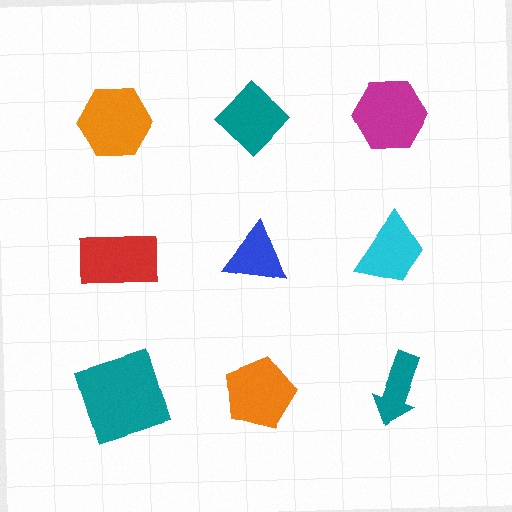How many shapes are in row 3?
3 shapes.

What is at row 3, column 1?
A teal square.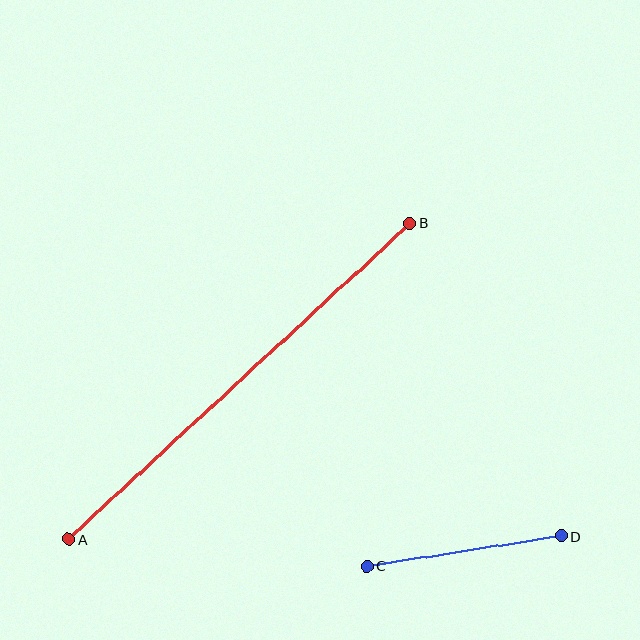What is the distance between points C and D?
The distance is approximately 197 pixels.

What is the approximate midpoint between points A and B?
The midpoint is at approximately (239, 381) pixels.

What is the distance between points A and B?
The distance is approximately 465 pixels.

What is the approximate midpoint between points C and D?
The midpoint is at approximately (464, 551) pixels.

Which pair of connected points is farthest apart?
Points A and B are farthest apart.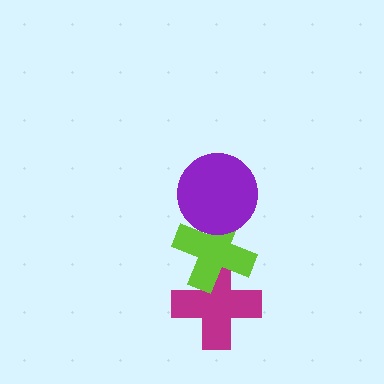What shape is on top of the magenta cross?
The lime cross is on top of the magenta cross.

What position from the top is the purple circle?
The purple circle is 1st from the top.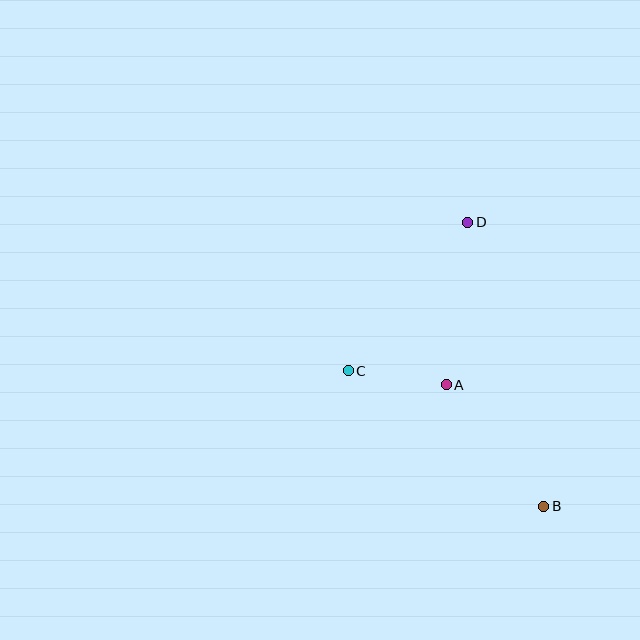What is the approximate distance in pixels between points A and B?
The distance between A and B is approximately 156 pixels.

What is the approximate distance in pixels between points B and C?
The distance between B and C is approximately 238 pixels.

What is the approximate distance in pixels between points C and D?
The distance between C and D is approximately 191 pixels.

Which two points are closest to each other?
Points A and C are closest to each other.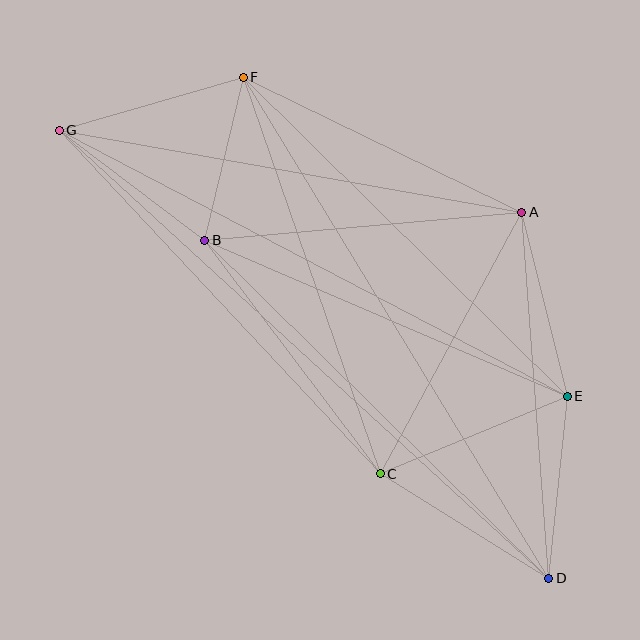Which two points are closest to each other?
Points B and F are closest to each other.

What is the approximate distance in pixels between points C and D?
The distance between C and D is approximately 198 pixels.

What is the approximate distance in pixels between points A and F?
The distance between A and F is approximately 310 pixels.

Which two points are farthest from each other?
Points D and G are farthest from each other.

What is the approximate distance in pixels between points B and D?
The distance between B and D is approximately 483 pixels.